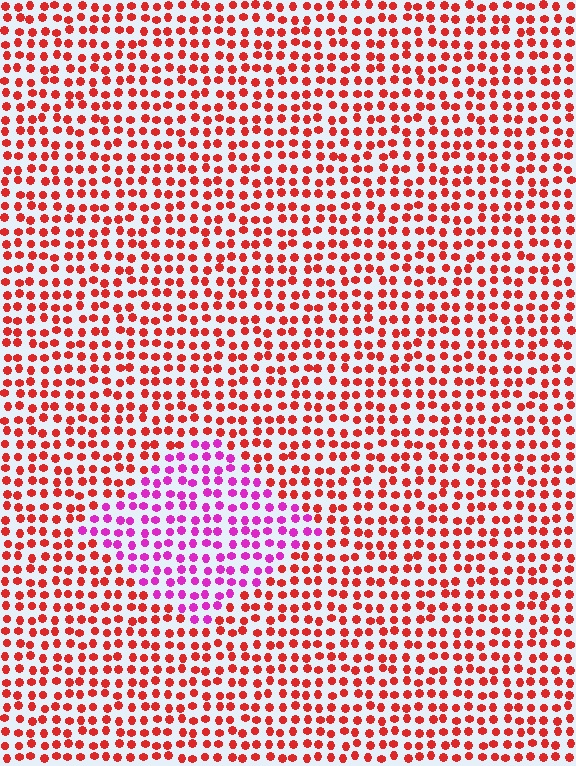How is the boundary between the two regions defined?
The boundary is defined purely by a slight shift in hue (about 53 degrees). Spacing, size, and orientation are identical on both sides.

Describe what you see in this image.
The image is filled with small red elements in a uniform arrangement. A diamond-shaped region is visible where the elements are tinted to a slightly different hue, forming a subtle color boundary.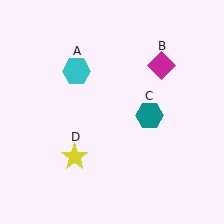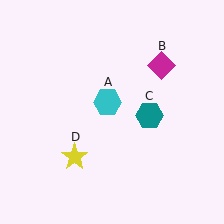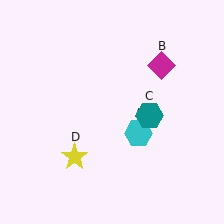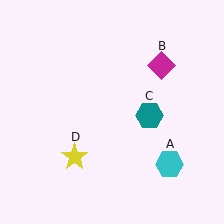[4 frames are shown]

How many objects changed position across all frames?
1 object changed position: cyan hexagon (object A).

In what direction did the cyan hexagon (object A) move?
The cyan hexagon (object A) moved down and to the right.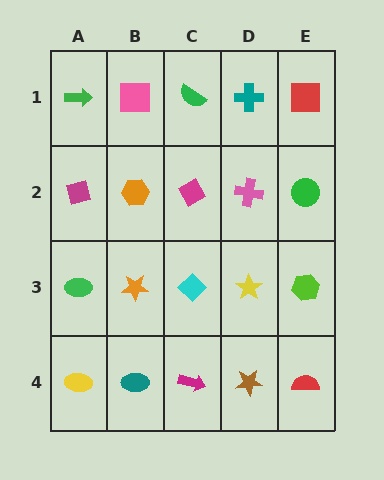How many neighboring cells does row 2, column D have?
4.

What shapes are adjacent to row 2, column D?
A teal cross (row 1, column D), a yellow star (row 3, column D), a magenta diamond (row 2, column C), a green circle (row 2, column E).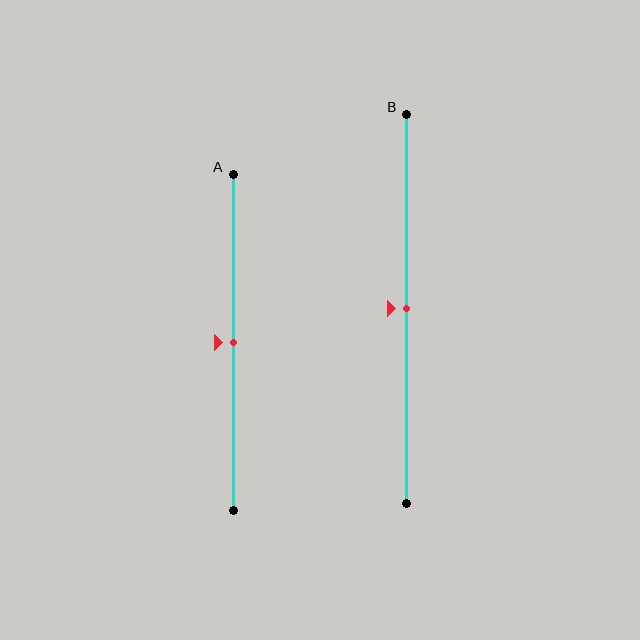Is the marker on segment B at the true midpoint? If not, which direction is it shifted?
Yes, the marker on segment B is at the true midpoint.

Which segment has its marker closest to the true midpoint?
Segment A has its marker closest to the true midpoint.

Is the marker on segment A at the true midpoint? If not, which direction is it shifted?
Yes, the marker on segment A is at the true midpoint.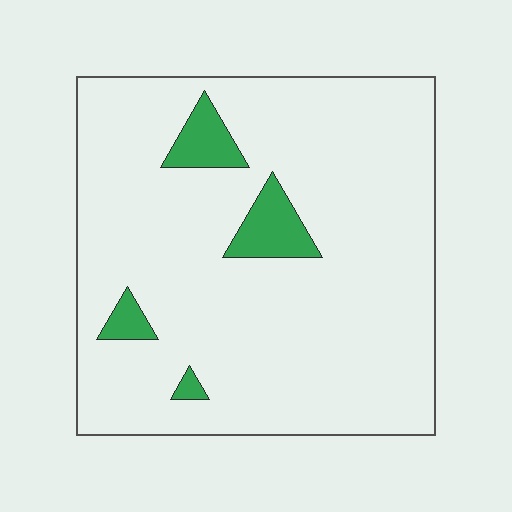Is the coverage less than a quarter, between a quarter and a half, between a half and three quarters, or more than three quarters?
Less than a quarter.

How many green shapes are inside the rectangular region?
4.